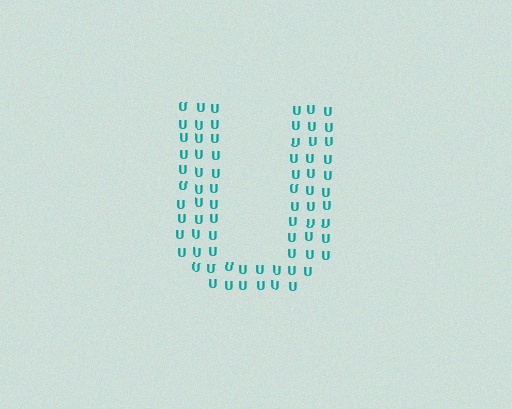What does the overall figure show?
The overall figure shows the letter U.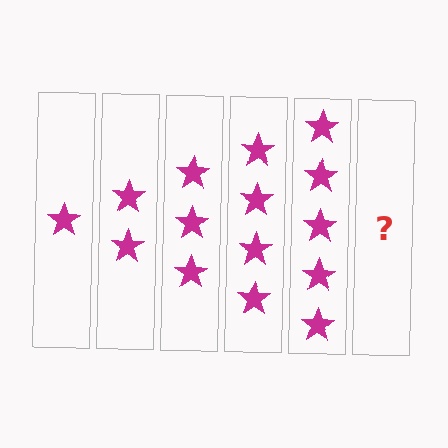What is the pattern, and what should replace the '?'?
The pattern is that each step adds one more star. The '?' should be 6 stars.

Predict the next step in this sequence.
The next step is 6 stars.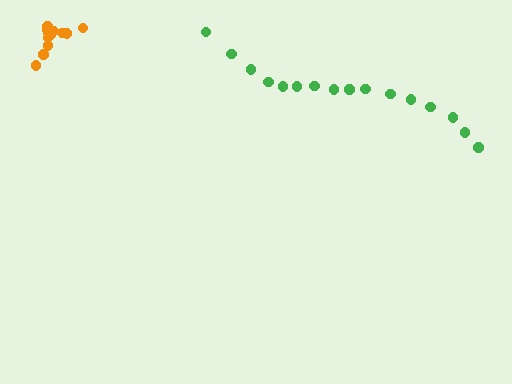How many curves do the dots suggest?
There are 2 distinct paths.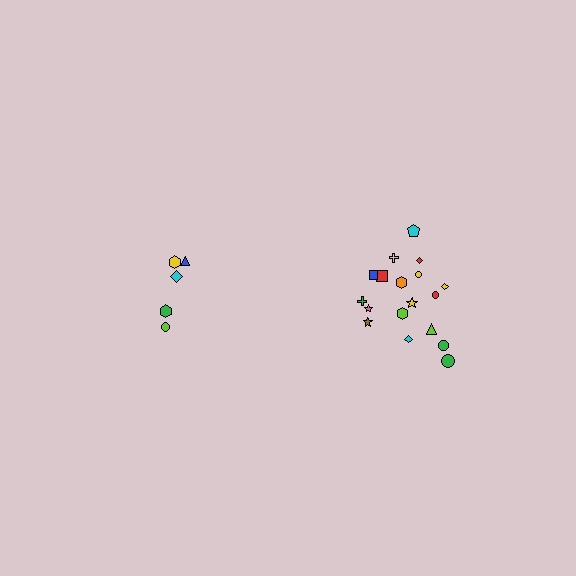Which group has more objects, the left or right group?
The right group.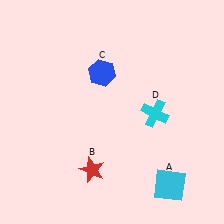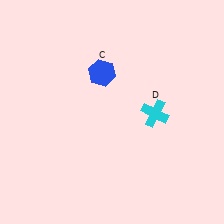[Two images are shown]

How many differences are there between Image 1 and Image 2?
There are 2 differences between the two images.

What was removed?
The red star (B), the cyan square (A) were removed in Image 2.